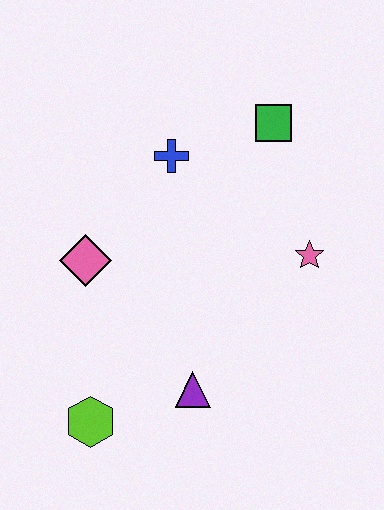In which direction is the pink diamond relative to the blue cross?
The pink diamond is below the blue cross.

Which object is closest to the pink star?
The green square is closest to the pink star.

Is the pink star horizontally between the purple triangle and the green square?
No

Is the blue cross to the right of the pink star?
No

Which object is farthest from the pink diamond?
The green square is farthest from the pink diamond.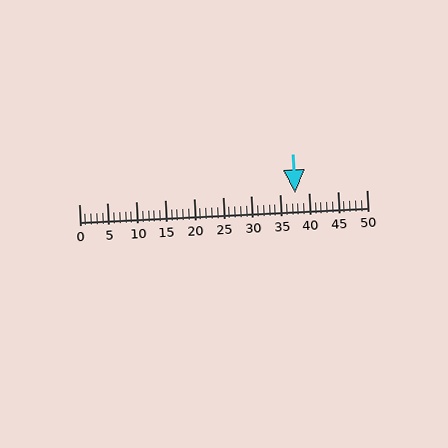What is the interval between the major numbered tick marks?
The major tick marks are spaced 5 units apart.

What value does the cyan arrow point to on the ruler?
The cyan arrow points to approximately 38.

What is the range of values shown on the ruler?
The ruler shows values from 0 to 50.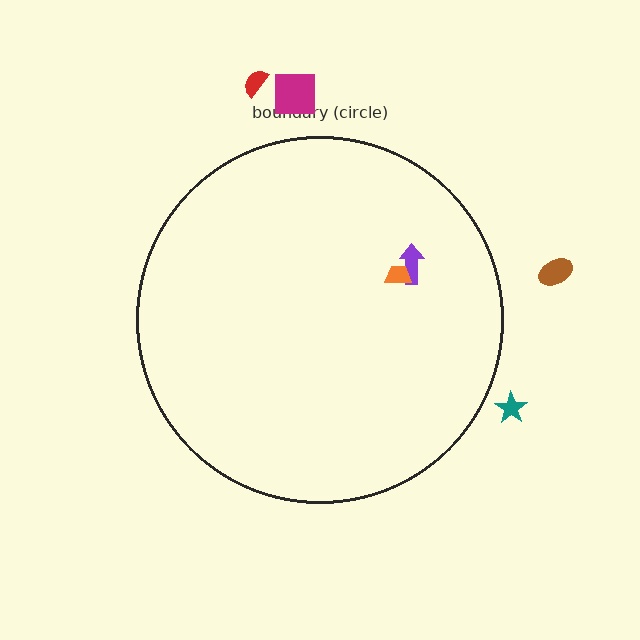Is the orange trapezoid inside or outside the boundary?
Inside.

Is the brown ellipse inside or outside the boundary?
Outside.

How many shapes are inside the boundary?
2 inside, 4 outside.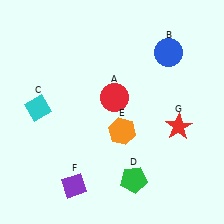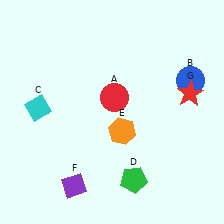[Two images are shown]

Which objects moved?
The objects that moved are: the blue circle (B), the red star (G).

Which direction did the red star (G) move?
The red star (G) moved up.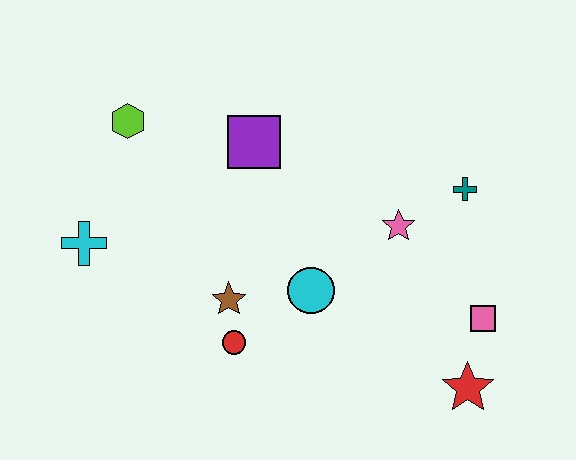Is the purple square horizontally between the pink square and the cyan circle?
No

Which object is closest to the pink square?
The red star is closest to the pink square.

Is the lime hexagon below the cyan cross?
No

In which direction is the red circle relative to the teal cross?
The red circle is to the left of the teal cross.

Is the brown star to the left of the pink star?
Yes